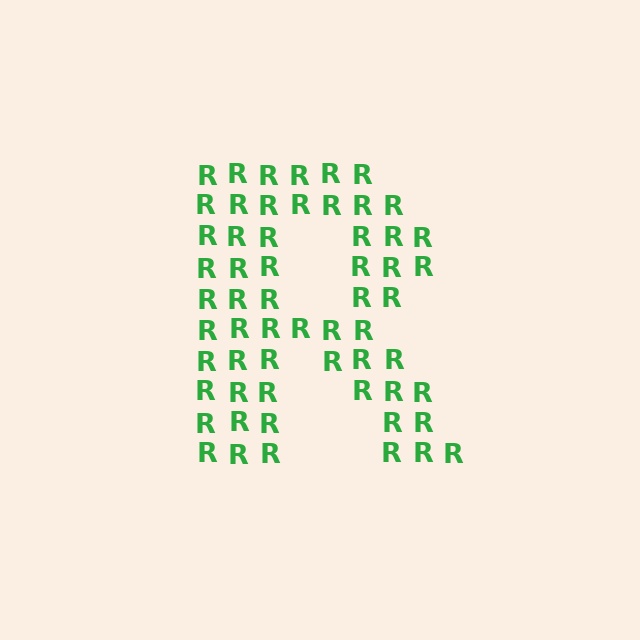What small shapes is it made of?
It is made of small letter R's.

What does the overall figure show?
The overall figure shows the letter R.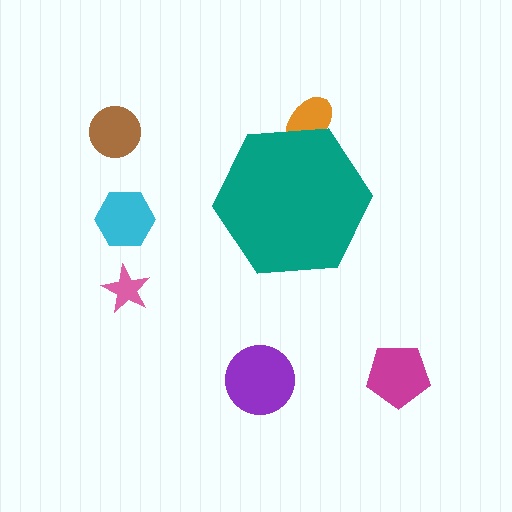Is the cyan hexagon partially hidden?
No, the cyan hexagon is fully visible.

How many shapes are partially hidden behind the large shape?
1 shape is partially hidden.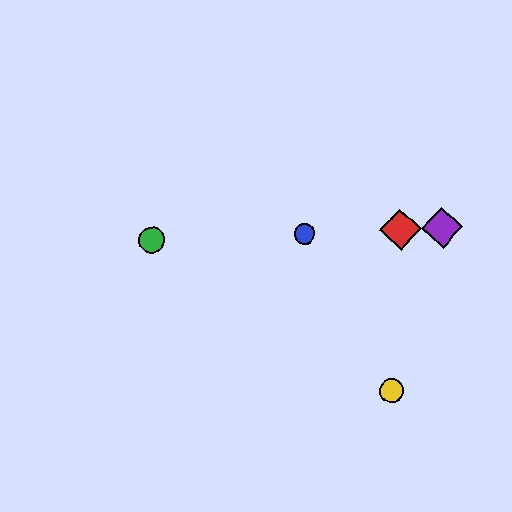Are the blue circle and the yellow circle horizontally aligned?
No, the blue circle is at y≈234 and the yellow circle is at y≈391.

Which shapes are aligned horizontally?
The red diamond, the blue circle, the green circle, the purple diamond are aligned horizontally.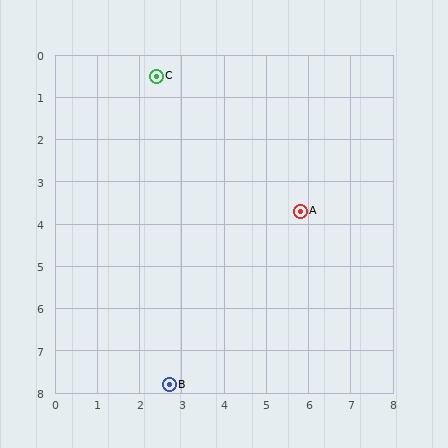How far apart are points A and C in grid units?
Points A and C are about 4.7 grid units apart.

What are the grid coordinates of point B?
Point B is at approximately (2.7, 7.8).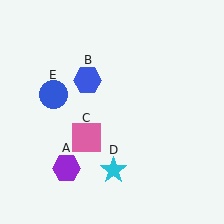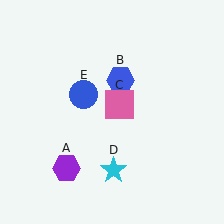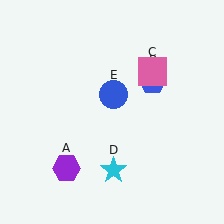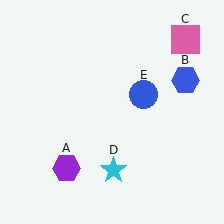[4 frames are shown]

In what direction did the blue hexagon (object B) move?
The blue hexagon (object B) moved right.